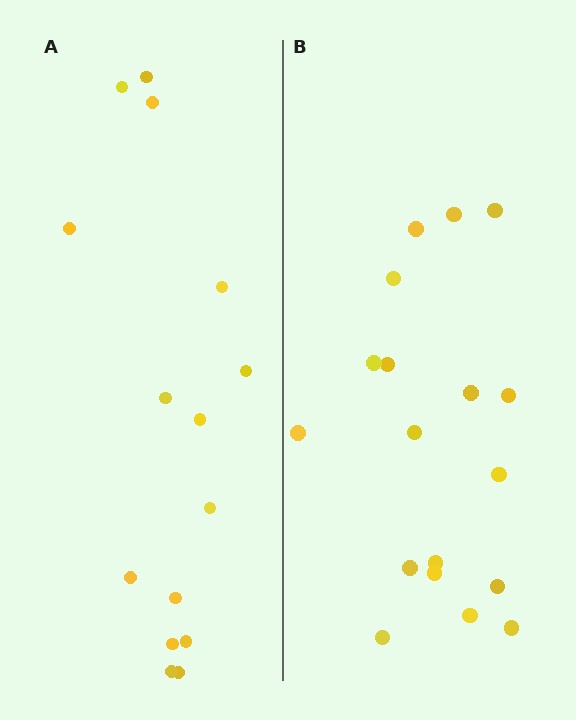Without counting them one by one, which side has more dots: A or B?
Region B (the right region) has more dots.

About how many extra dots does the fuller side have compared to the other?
Region B has just a few more — roughly 2 or 3 more dots than region A.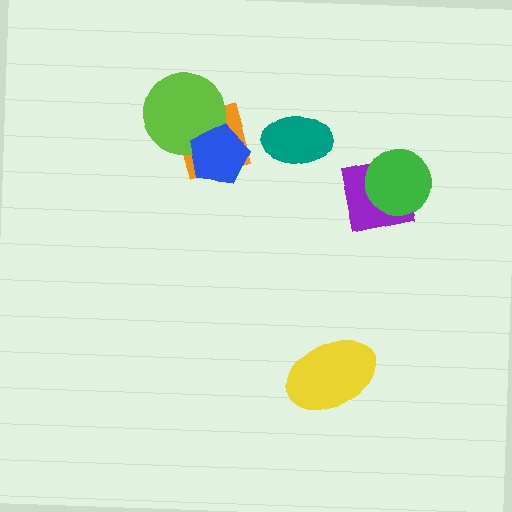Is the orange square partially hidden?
Yes, it is partially covered by another shape.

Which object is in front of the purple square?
The green circle is in front of the purple square.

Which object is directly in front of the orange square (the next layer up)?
The lime circle is directly in front of the orange square.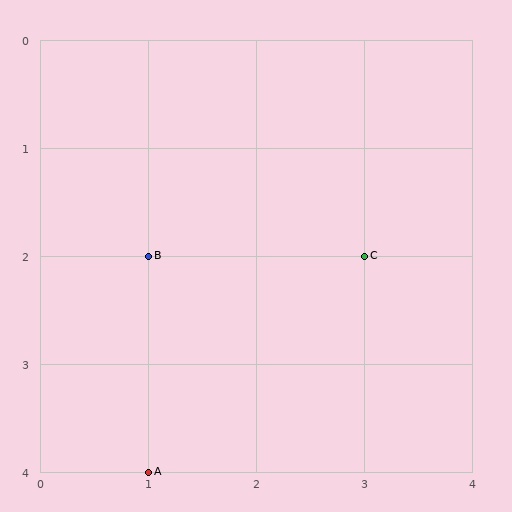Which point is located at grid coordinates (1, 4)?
Point A is at (1, 4).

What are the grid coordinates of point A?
Point A is at grid coordinates (1, 4).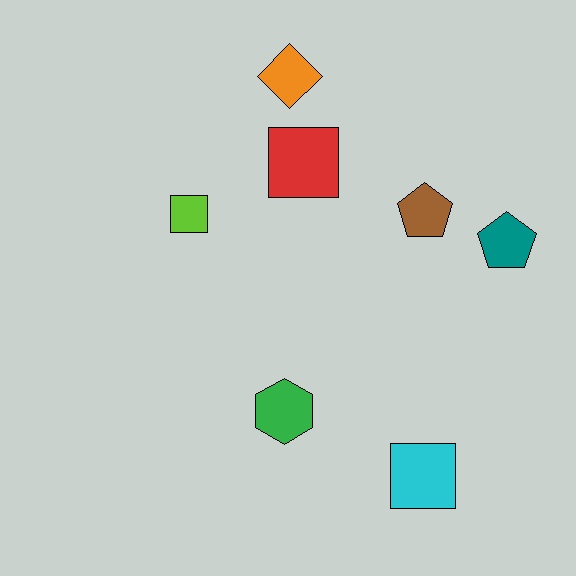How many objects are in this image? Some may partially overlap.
There are 7 objects.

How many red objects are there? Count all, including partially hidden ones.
There is 1 red object.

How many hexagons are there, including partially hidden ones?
There is 1 hexagon.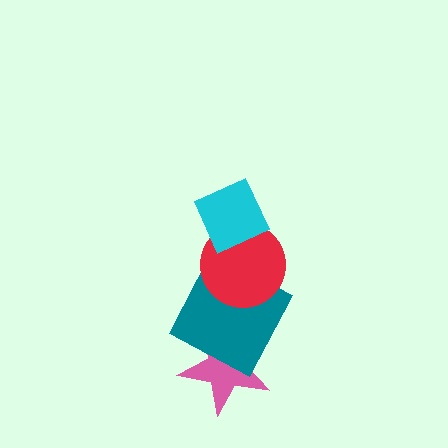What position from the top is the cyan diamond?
The cyan diamond is 1st from the top.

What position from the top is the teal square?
The teal square is 3rd from the top.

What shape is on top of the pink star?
The teal square is on top of the pink star.